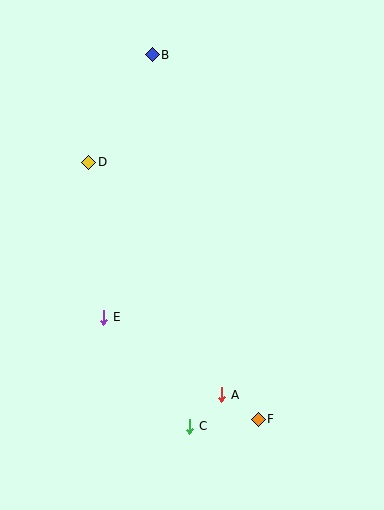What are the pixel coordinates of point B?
Point B is at (152, 55).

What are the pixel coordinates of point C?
Point C is at (190, 426).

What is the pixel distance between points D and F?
The distance between D and F is 308 pixels.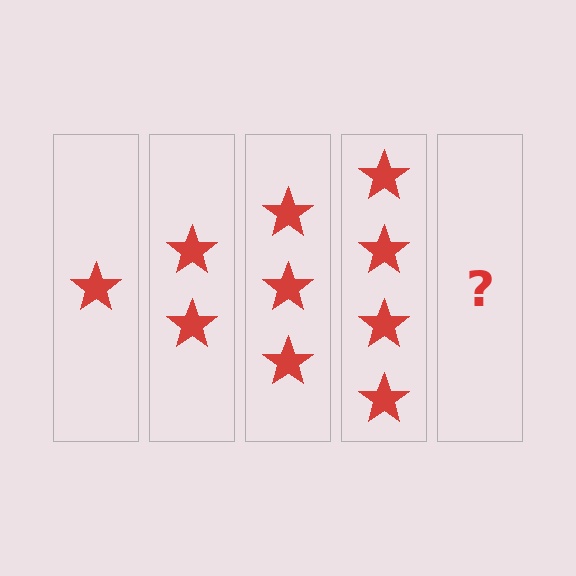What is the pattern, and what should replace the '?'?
The pattern is that each step adds one more star. The '?' should be 5 stars.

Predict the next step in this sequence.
The next step is 5 stars.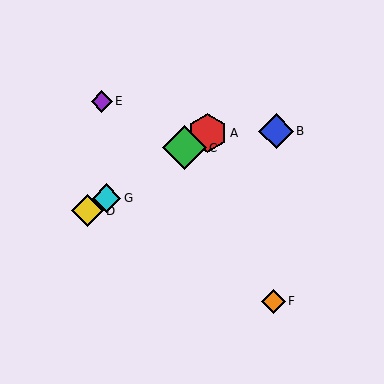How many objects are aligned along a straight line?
4 objects (A, C, D, G) are aligned along a straight line.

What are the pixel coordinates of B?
Object B is at (276, 131).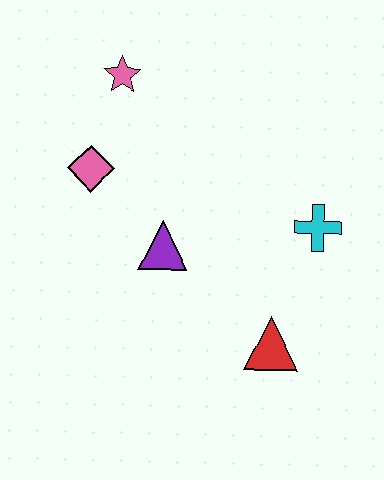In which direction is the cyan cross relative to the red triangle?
The cyan cross is above the red triangle.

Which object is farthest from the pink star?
The red triangle is farthest from the pink star.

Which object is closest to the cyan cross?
The red triangle is closest to the cyan cross.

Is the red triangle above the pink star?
No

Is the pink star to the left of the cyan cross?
Yes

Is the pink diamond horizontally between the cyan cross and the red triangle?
No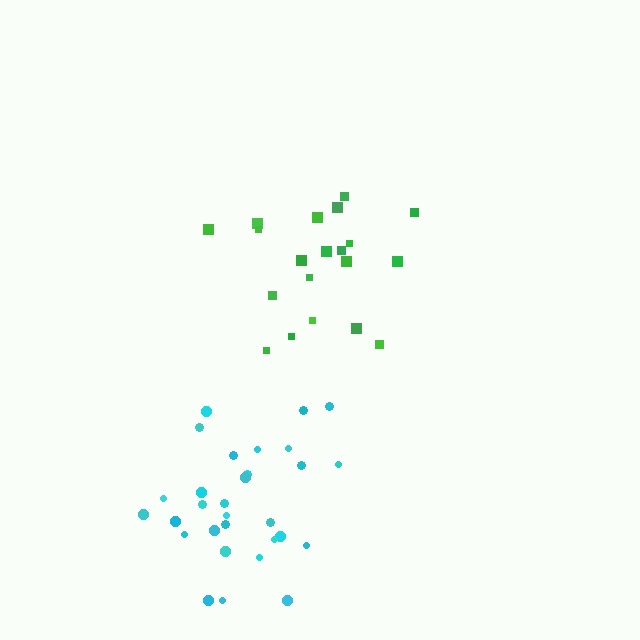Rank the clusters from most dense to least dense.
cyan, green.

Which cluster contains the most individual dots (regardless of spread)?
Cyan (31).